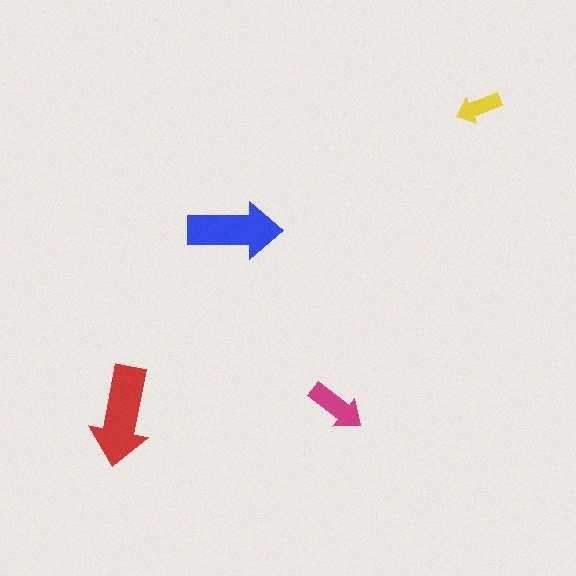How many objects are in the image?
There are 4 objects in the image.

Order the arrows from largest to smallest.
the red one, the blue one, the magenta one, the yellow one.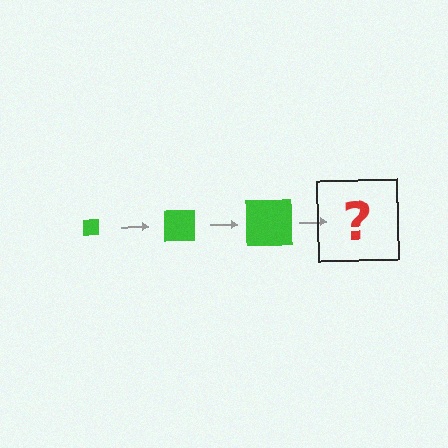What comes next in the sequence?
The next element should be a green square, larger than the previous one.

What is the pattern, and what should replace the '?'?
The pattern is that the square gets progressively larger each step. The '?' should be a green square, larger than the previous one.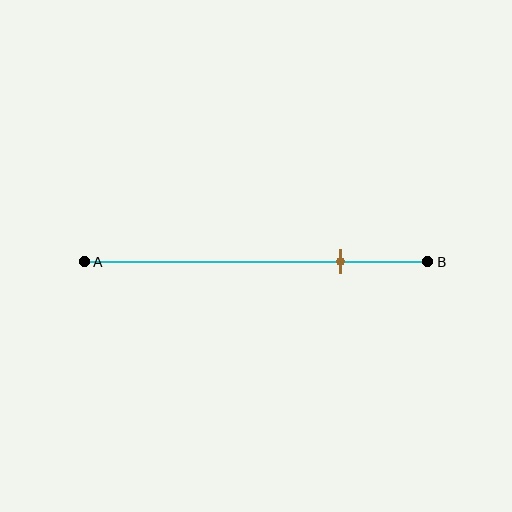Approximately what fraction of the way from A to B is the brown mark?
The brown mark is approximately 75% of the way from A to B.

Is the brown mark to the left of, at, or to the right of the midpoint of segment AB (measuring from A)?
The brown mark is to the right of the midpoint of segment AB.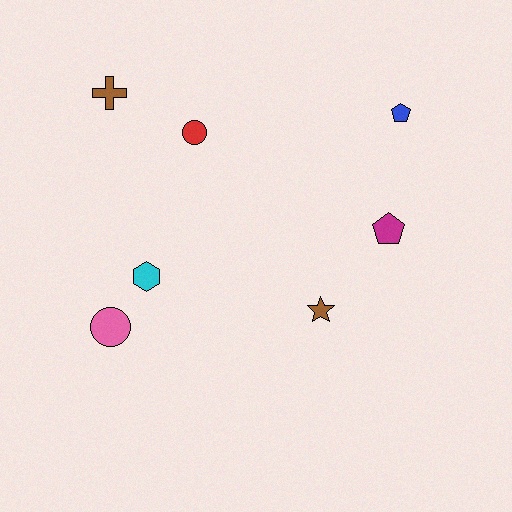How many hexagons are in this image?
There is 1 hexagon.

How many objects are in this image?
There are 7 objects.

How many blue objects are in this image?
There is 1 blue object.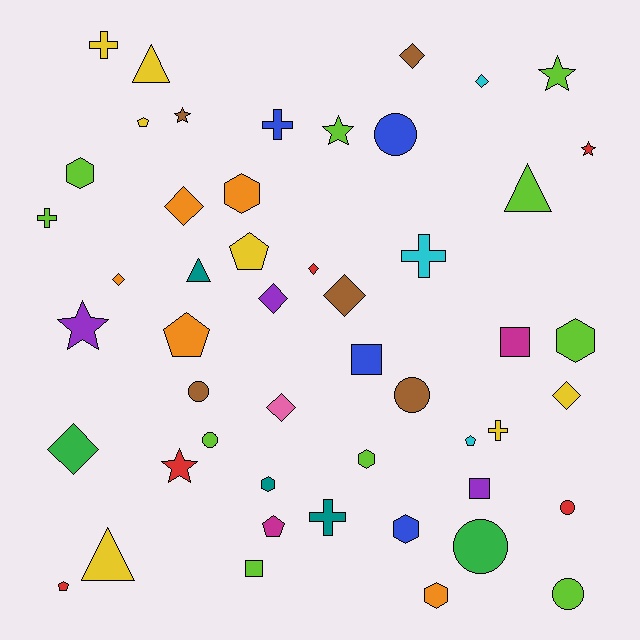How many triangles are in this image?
There are 4 triangles.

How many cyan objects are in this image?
There are 3 cyan objects.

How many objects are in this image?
There are 50 objects.